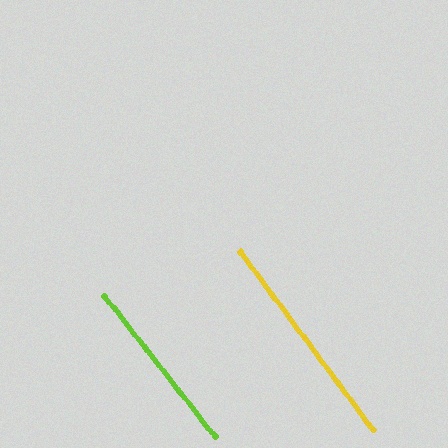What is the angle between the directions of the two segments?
Approximately 2 degrees.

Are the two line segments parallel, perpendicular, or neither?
Parallel — their directions differ by only 1.7°.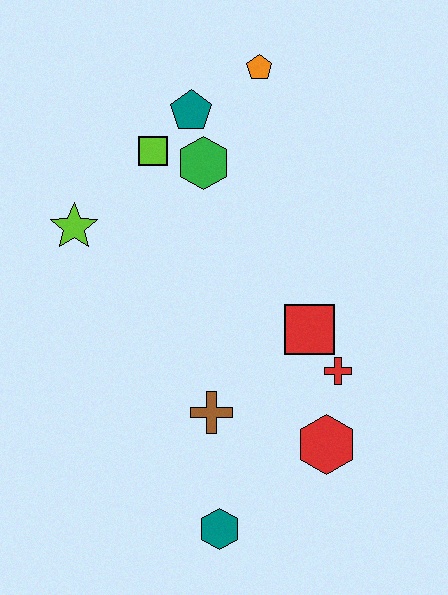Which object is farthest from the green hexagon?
The teal hexagon is farthest from the green hexagon.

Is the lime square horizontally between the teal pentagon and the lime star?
Yes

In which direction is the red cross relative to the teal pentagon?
The red cross is below the teal pentagon.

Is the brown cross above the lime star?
No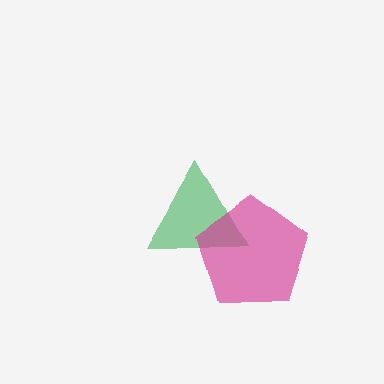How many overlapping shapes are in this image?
There are 2 overlapping shapes in the image.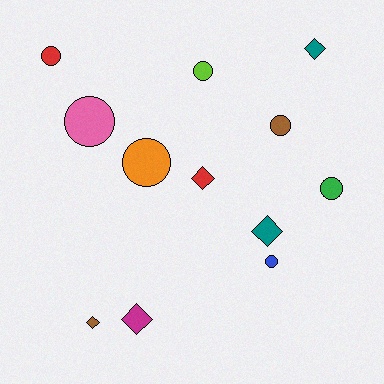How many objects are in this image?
There are 12 objects.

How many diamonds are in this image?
There are 5 diamonds.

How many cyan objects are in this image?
There are no cyan objects.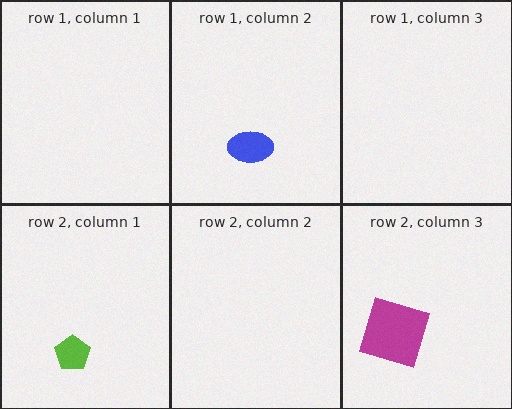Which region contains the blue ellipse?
The row 1, column 2 region.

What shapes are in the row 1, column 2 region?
The blue ellipse.